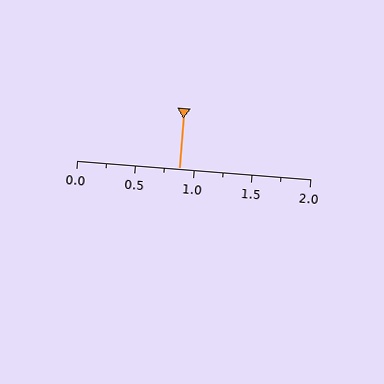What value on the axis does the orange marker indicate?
The marker indicates approximately 0.88.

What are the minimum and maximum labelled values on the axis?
The axis runs from 0.0 to 2.0.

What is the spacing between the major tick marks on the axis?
The major ticks are spaced 0.5 apart.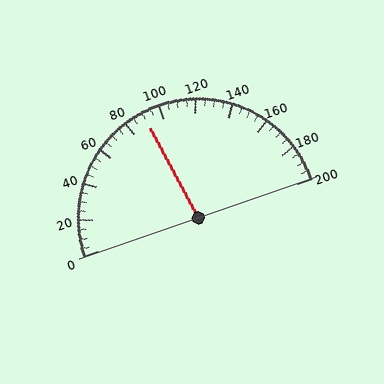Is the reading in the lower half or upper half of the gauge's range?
The reading is in the lower half of the range (0 to 200).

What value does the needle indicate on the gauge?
The needle indicates approximately 90.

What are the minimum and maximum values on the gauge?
The gauge ranges from 0 to 200.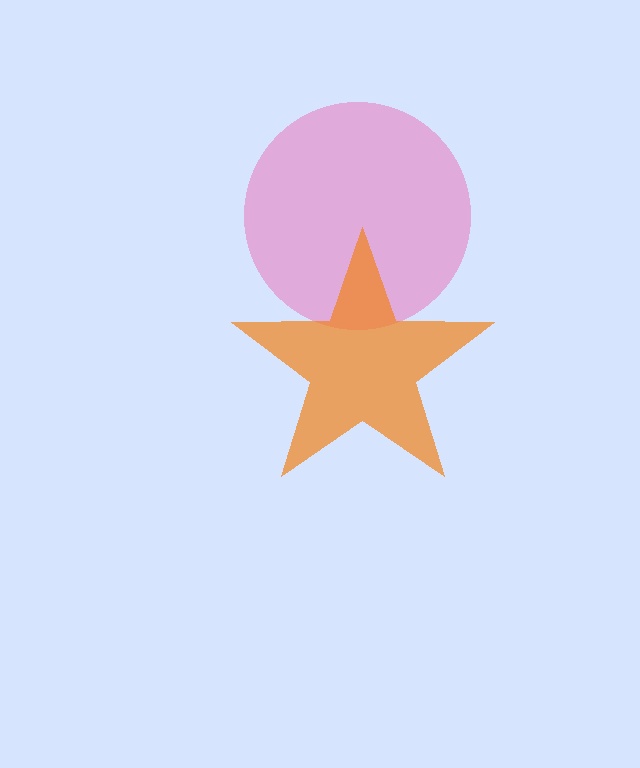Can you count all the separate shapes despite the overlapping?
Yes, there are 2 separate shapes.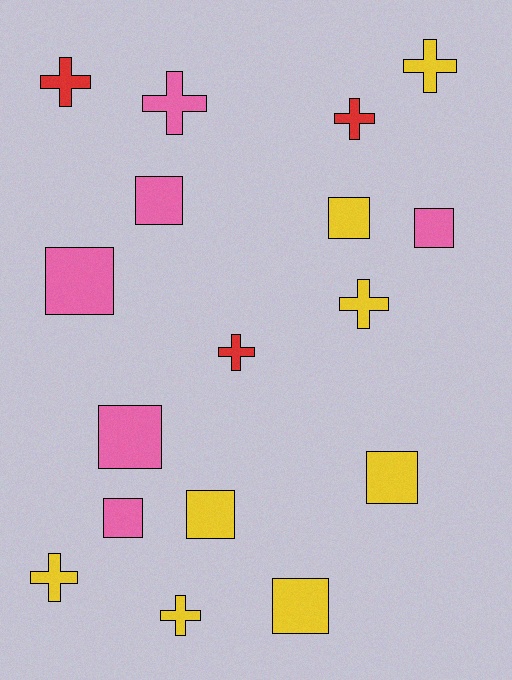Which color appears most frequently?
Yellow, with 8 objects.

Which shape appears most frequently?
Square, with 9 objects.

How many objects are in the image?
There are 17 objects.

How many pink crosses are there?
There is 1 pink cross.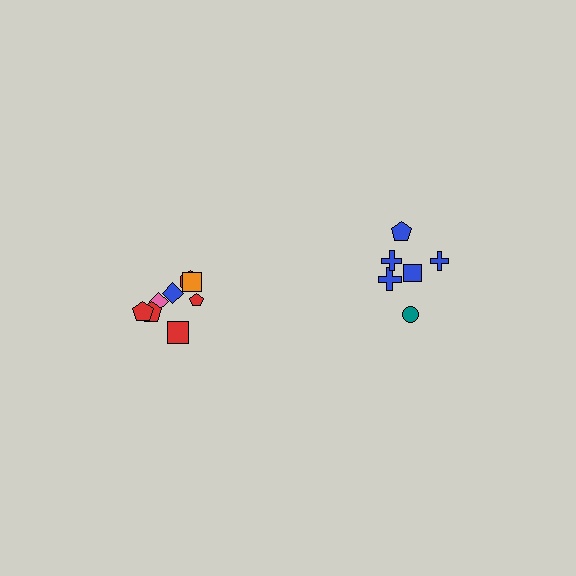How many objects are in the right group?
There are 6 objects.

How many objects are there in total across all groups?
There are 14 objects.